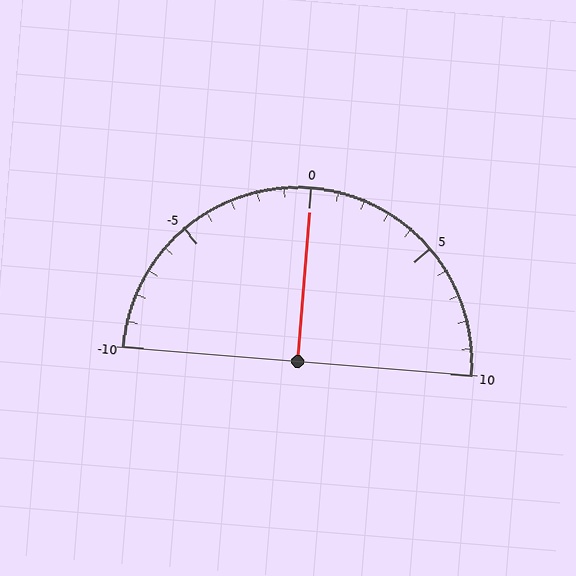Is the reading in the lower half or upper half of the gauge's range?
The reading is in the upper half of the range (-10 to 10).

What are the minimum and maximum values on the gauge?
The gauge ranges from -10 to 10.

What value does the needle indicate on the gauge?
The needle indicates approximately 0.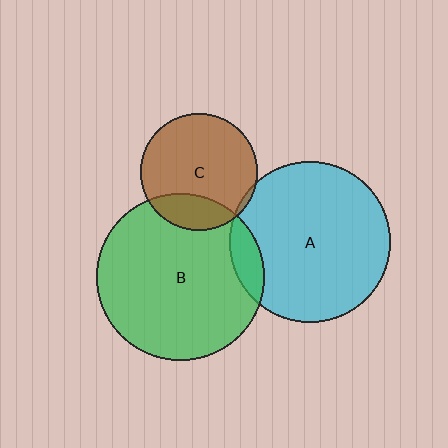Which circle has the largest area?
Circle B (green).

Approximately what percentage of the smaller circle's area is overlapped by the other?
Approximately 20%.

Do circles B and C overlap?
Yes.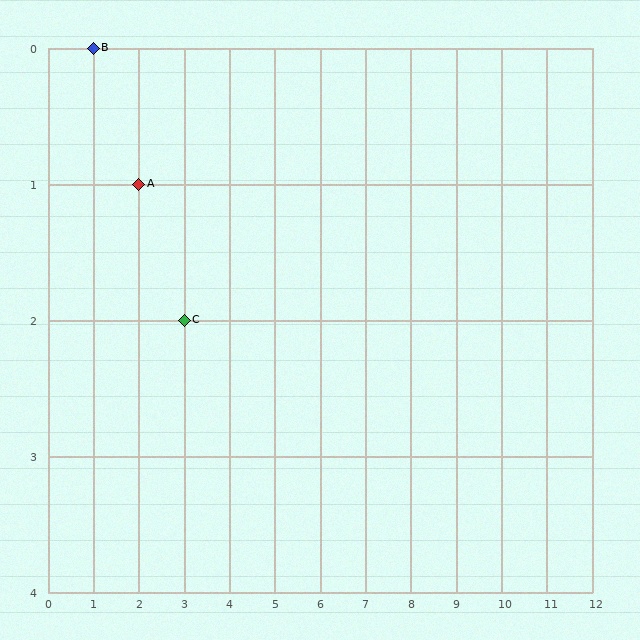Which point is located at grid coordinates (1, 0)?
Point B is at (1, 0).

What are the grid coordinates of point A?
Point A is at grid coordinates (2, 1).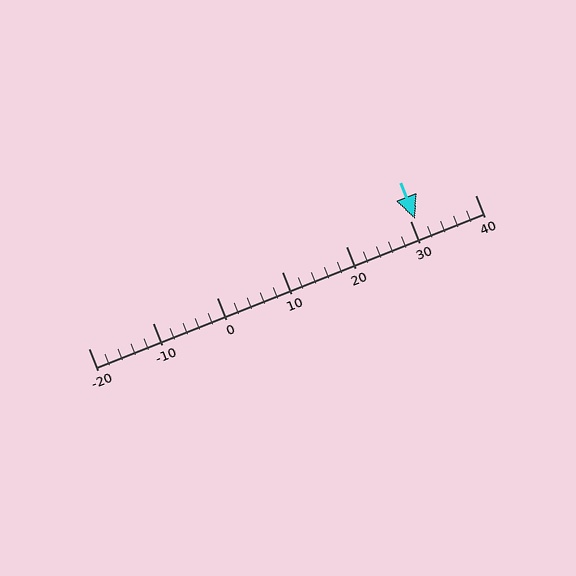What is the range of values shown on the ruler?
The ruler shows values from -20 to 40.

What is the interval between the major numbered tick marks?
The major tick marks are spaced 10 units apart.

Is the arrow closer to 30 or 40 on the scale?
The arrow is closer to 30.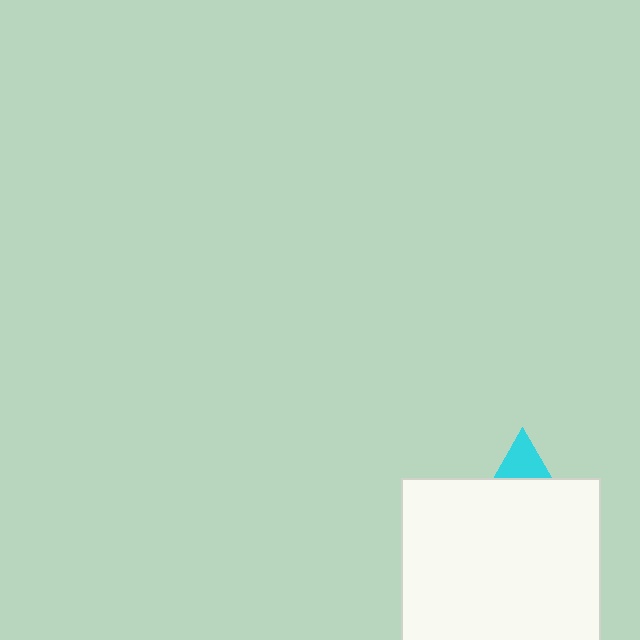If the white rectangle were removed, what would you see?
You would see the complete cyan triangle.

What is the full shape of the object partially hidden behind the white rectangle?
The partially hidden object is a cyan triangle.